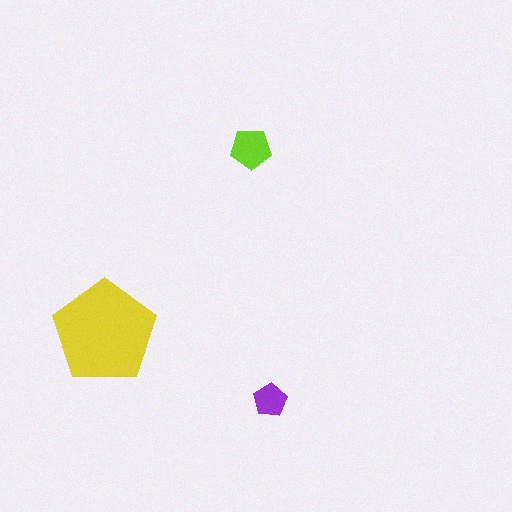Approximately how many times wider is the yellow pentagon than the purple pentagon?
About 3 times wider.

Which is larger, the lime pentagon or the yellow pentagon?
The yellow one.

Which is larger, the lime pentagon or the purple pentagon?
The lime one.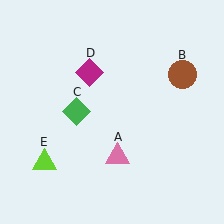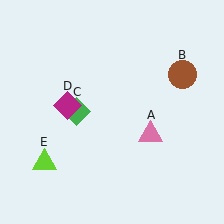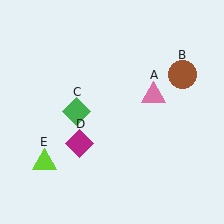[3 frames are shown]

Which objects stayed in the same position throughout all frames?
Brown circle (object B) and green diamond (object C) and lime triangle (object E) remained stationary.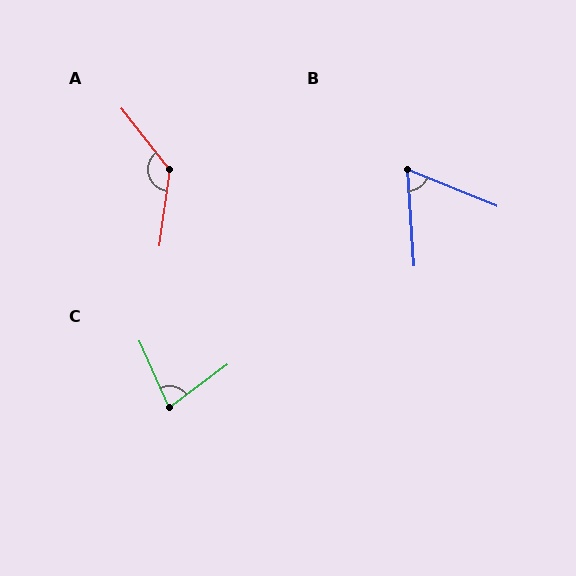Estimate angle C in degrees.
Approximately 77 degrees.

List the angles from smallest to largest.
B (64°), C (77°), A (134°).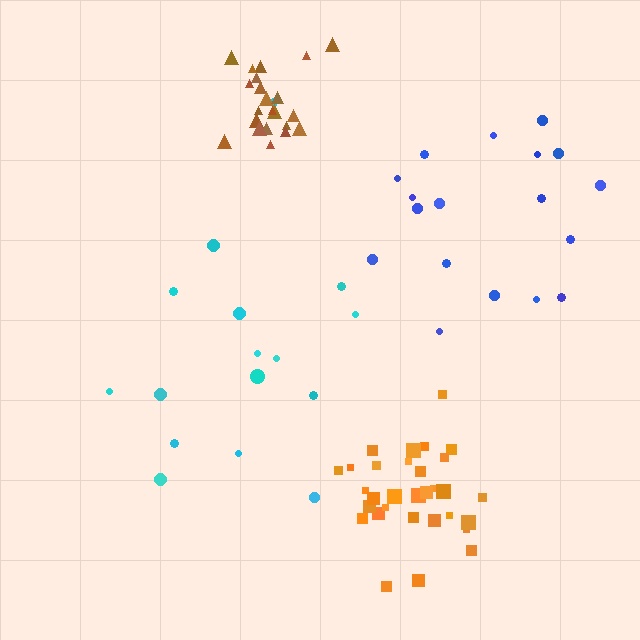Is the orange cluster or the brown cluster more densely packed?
Brown.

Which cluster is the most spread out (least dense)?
Blue.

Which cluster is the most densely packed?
Brown.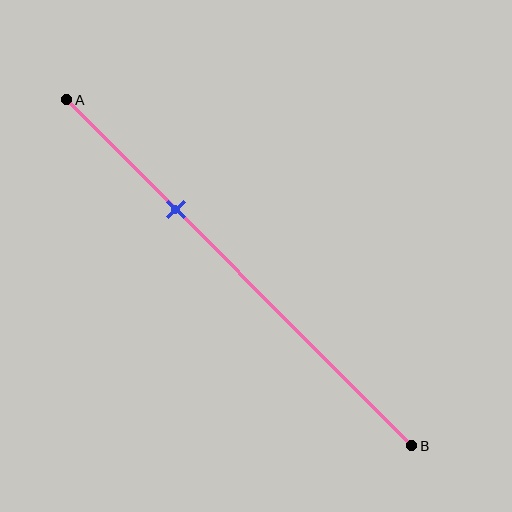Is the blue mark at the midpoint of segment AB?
No, the mark is at about 30% from A, not at the 50% midpoint.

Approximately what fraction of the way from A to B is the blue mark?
The blue mark is approximately 30% of the way from A to B.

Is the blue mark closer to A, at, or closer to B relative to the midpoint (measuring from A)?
The blue mark is closer to point A than the midpoint of segment AB.